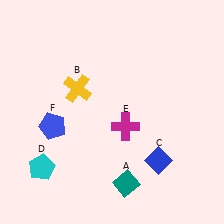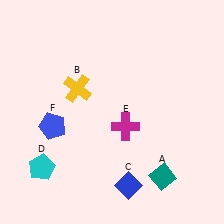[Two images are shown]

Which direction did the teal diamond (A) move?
The teal diamond (A) moved right.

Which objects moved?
The objects that moved are: the teal diamond (A), the blue diamond (C).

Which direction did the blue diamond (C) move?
The blue diamond (C) moved left.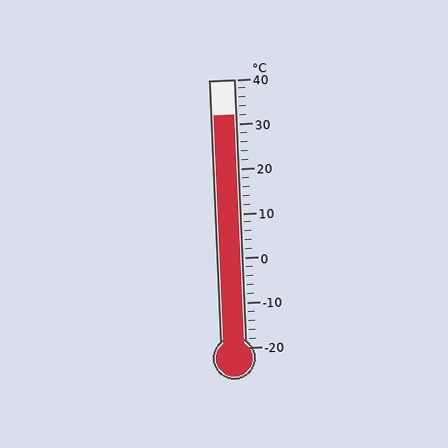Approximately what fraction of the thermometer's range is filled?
The thermometer is filled to approximately 85% of its range.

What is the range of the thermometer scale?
The thermometer scale ranges from -20°C to 40°C.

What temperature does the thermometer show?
The thermometer shows approximately 32°C.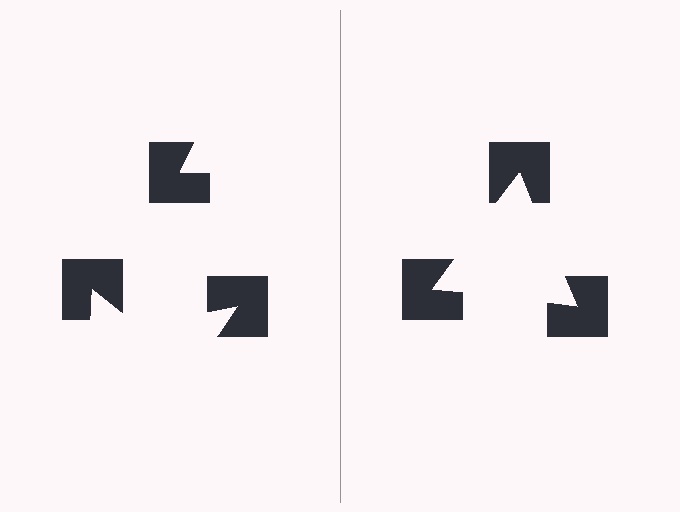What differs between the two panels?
The notched squares are positioned identically on both sides; only the wedge orientations differ. On the right they align to a triangle; on the left they are misaligned.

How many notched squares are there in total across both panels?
6 — 3 on each side.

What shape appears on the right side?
An illusory triangle.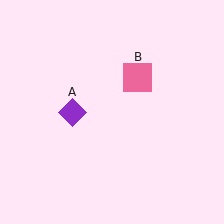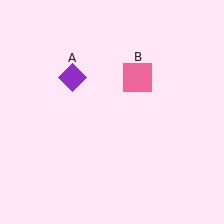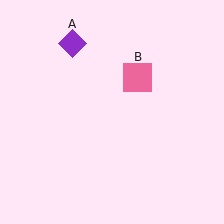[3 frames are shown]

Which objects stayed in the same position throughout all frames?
Pink square (object B) remained stationary.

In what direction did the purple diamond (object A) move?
The purple diamond (object A) moved up.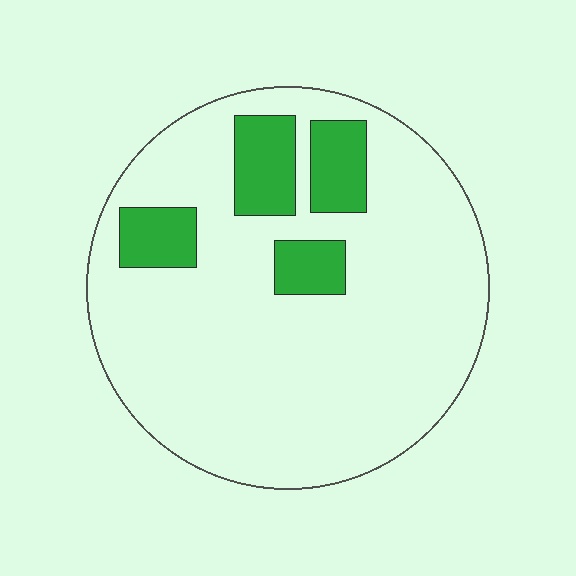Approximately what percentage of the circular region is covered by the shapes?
Approximately 15%.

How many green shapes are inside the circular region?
4.